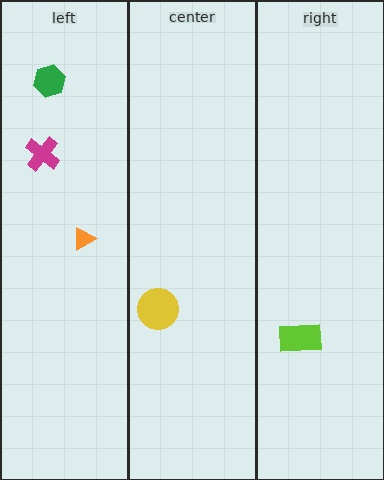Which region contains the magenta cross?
The left region.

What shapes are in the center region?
The yellow circle.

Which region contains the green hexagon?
The left region.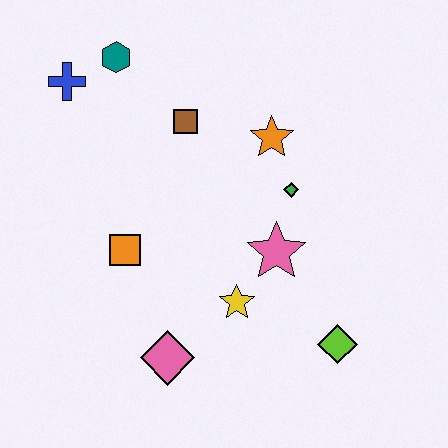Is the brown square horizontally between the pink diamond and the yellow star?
Yes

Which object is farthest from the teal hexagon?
The lime diamond is farthest from the teal hexagon.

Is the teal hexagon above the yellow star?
Yes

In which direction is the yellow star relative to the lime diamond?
The yellow star is to the left of the lime diamond.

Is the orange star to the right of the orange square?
Yes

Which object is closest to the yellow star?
The pink star is closest to the yellow star.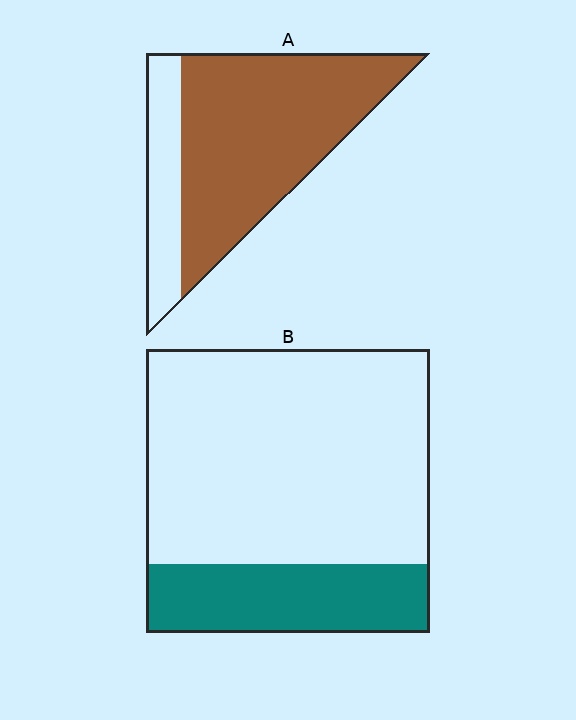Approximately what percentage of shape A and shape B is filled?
A is approximately 75% and B is approximately 25%.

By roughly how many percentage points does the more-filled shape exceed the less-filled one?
By roughly 55 percentage points (A over B).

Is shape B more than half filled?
No.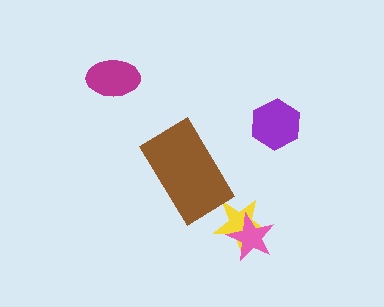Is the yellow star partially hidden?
Yes, it is partially covered by another shape.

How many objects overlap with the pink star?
1 object overlaps with the pink star.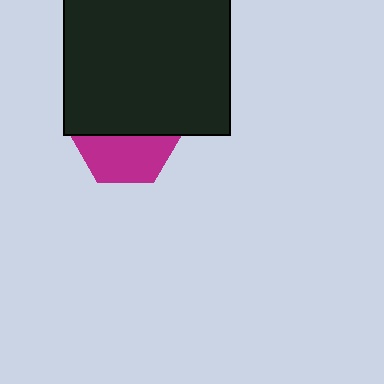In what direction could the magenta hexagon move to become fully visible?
The magenta hexagon could move down. That would shift it out from behind the black rectangle entirely.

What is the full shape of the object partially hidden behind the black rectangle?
The partially hidden object is a magenta hexagon.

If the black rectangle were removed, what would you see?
You would see the complete magenta hexagon.